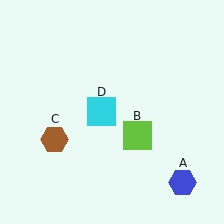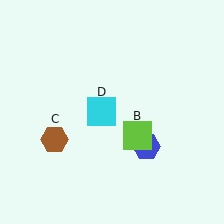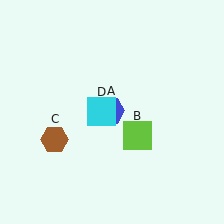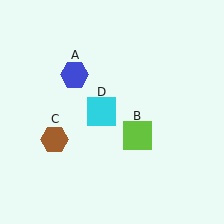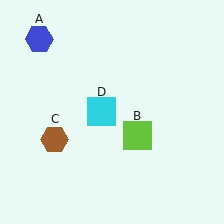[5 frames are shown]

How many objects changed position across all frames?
1 object changed position: blue hexagon (object A).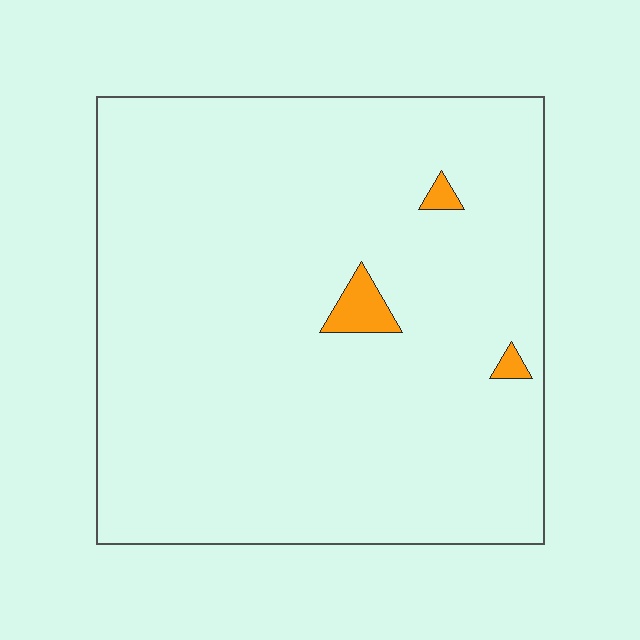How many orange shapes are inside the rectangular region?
3.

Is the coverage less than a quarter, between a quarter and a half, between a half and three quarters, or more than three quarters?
Less than a quarter.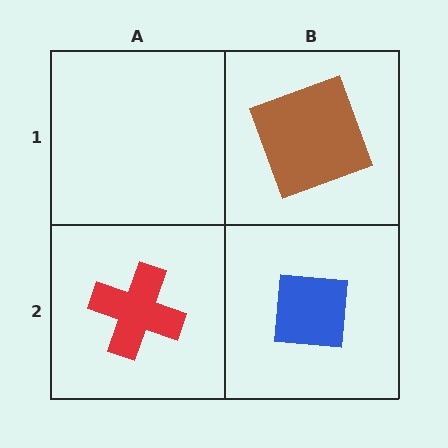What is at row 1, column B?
A brown square.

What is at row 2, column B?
A blue square.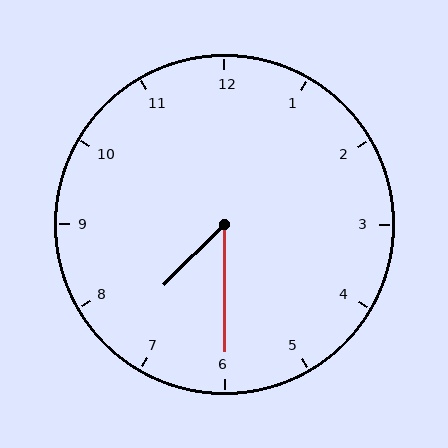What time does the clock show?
7:30.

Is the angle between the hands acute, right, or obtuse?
It is acute.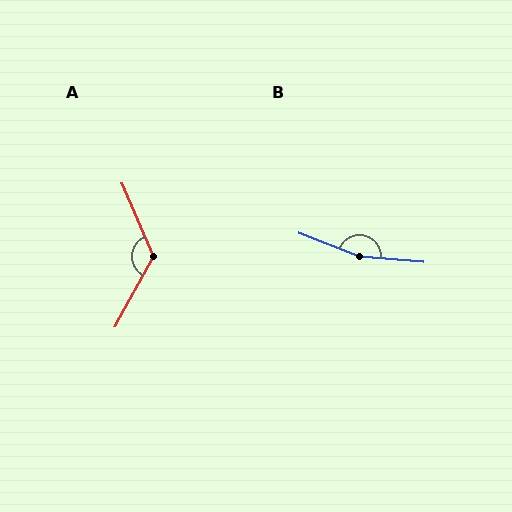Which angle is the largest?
B, at approximately 164 degrees.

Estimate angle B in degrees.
Approximately 164 degrees.